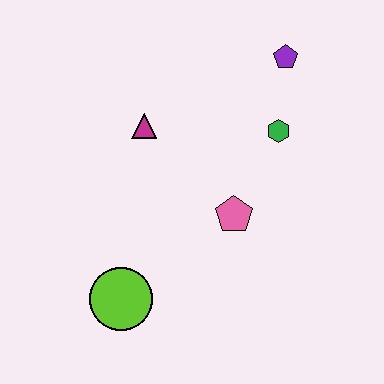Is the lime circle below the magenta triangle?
Yes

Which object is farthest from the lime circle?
The purple pentagon is farthest from the lime circle.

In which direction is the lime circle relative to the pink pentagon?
The lime circle is to the left of the pink pentagon.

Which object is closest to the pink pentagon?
The green hexagon is closest to the pink pentagon.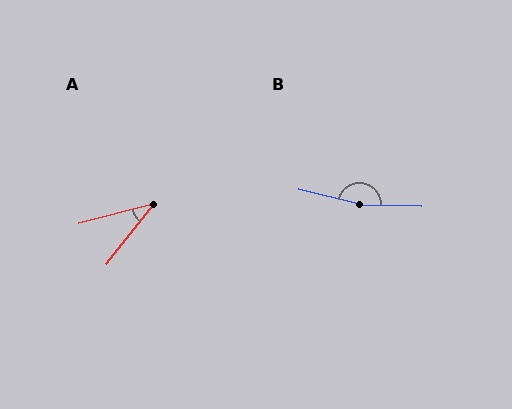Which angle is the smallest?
A, at approximately 37 degrees.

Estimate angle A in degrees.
Approximately 37 degrees.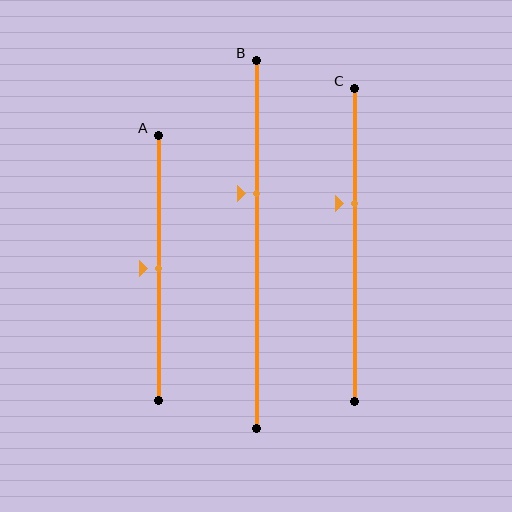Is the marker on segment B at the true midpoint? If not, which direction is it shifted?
No, the marker on segment B is shifted upward by about 14% of the segment length.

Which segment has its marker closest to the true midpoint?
Segment A has its marker closest to the true midpoint.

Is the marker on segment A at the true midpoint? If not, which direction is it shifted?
Yes, the marker on segment A is at the true midpoint.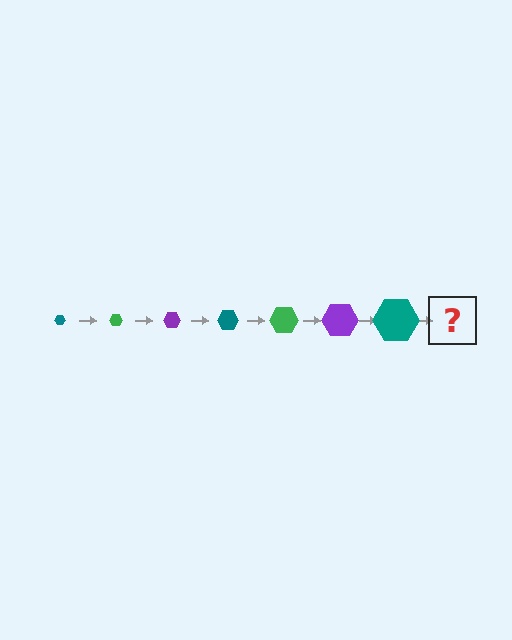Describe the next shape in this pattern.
It should be a green hexagon, larger than the previous one.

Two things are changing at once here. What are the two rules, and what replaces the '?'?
The two rules are that the hexagon grows larger each step and the color cycles through teal, green, and purple. The '?' should be a green hexagon, larger than the previous one.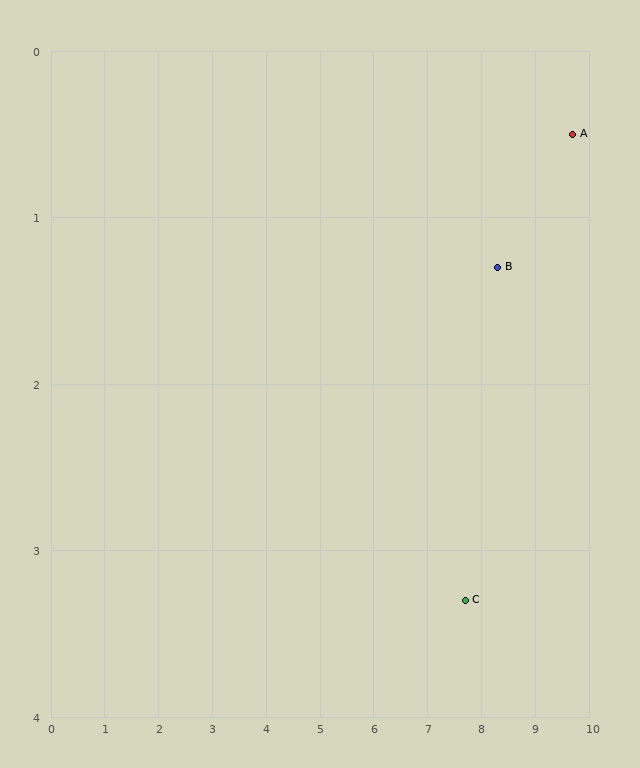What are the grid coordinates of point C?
Point C is at approximately (7.7, 3.3).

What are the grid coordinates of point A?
Point A is at approximately (9.7, 0.5).